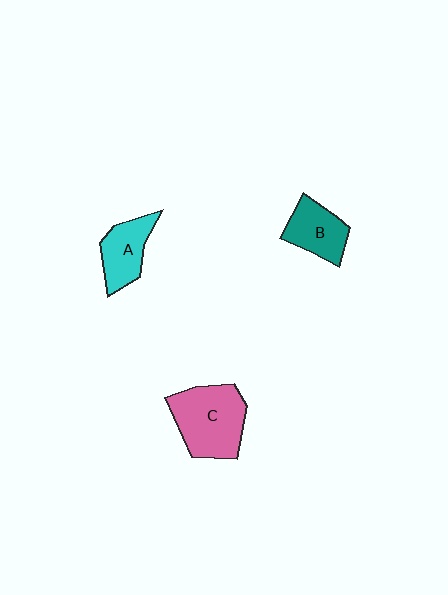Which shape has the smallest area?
Shape A (cyan).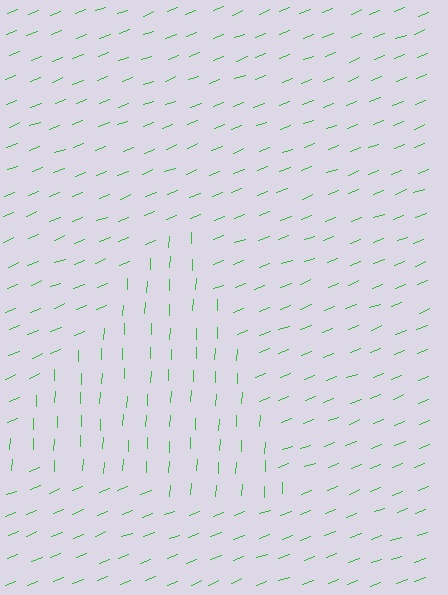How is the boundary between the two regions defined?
The boundary is defined purely by a change in line orientation (approximately 66 degrees difference). All lines are the same color and thickness.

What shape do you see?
I see a triangle.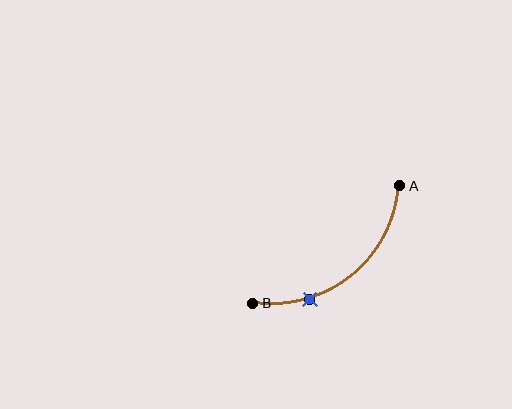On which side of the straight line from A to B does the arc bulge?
The arc bulges below and to the right of the straight line connecting A and B.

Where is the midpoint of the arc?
The arc midpoint is the point on the curve farthest from the straight line joining A and B. It sits below and to the right of that line.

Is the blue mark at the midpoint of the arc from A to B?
No. The blue mark lies on the arc but is closer to endpoint B. The arc midpoint would be at the point on the curve equidistant along the arc from both A and B.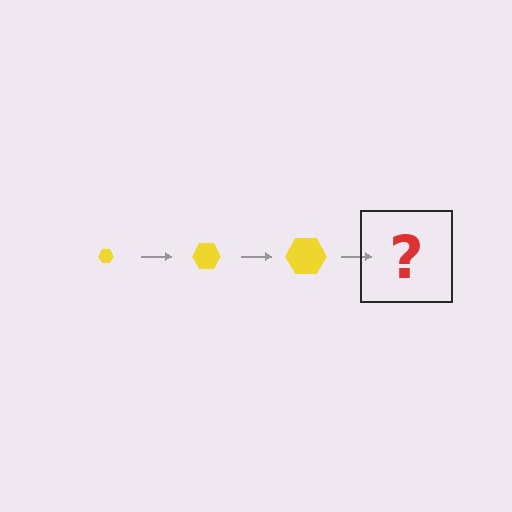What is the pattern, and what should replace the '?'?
The pattern is that the hexagon gets progressively larger each step. The '?' should be a yellow hexagon, larger than the previous one.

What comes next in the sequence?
The next element should be a yellow hexagon, larger than the previous one.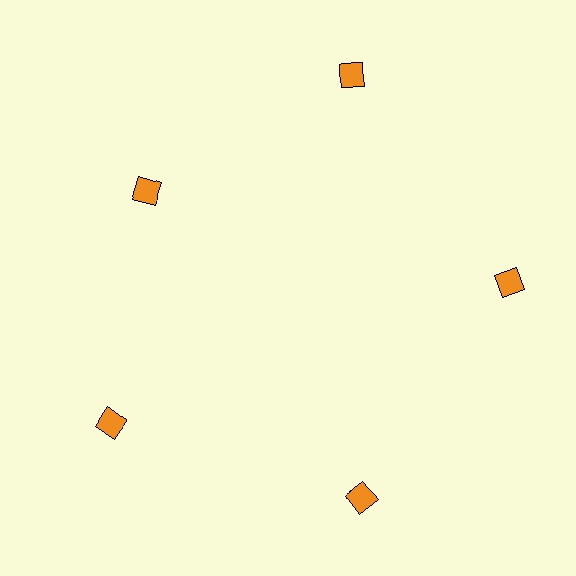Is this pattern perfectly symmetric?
No. The 5 orange squares are arranged in a ring, but one element near the 10 o'clock position is pulled inward toward the center, breaking the 5-fold rotational symmetry.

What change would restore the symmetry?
The symmetry would be restored by moving it outward, back onto the ring so that all 5 squares sit at equal angles and equal distance from the center.